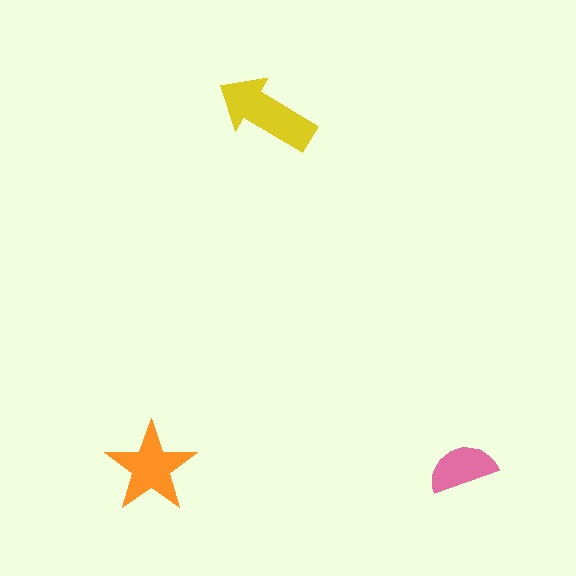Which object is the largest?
The yellow arrow.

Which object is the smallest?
The pink semicircle.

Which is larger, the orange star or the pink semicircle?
The orange star.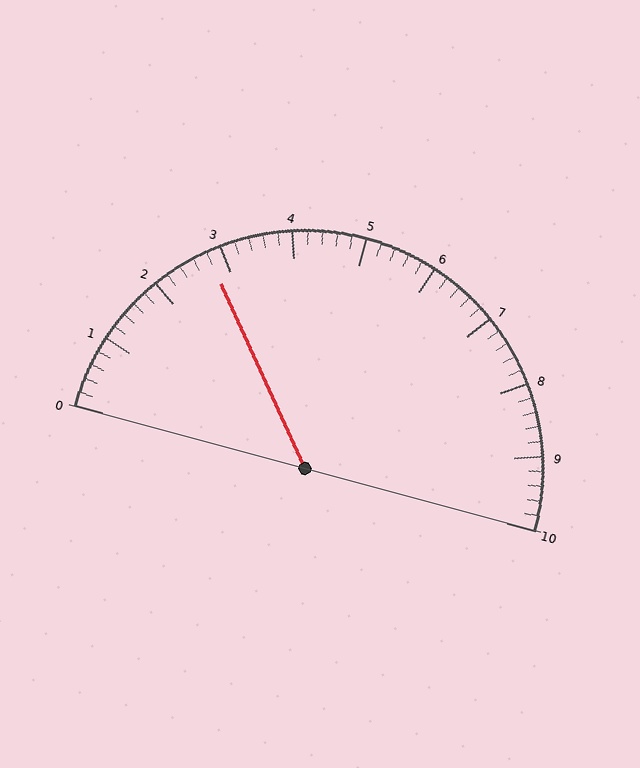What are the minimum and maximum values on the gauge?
The gauge ranges from 0 to 10.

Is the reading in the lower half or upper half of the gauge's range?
The reading is in the lower half of the range (0 to 10).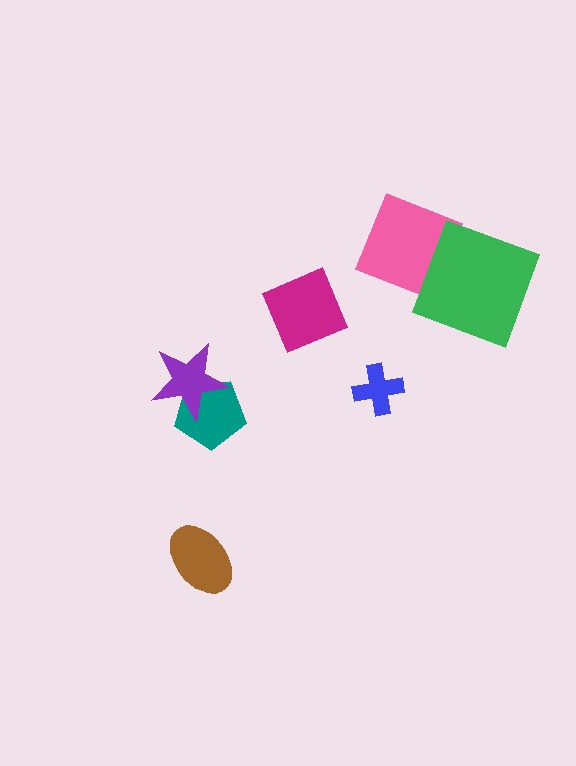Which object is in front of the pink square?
The green square is in front of the pink square.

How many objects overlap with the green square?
1 object overlaps with the green square.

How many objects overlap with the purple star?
1 object overlaps with the purple star.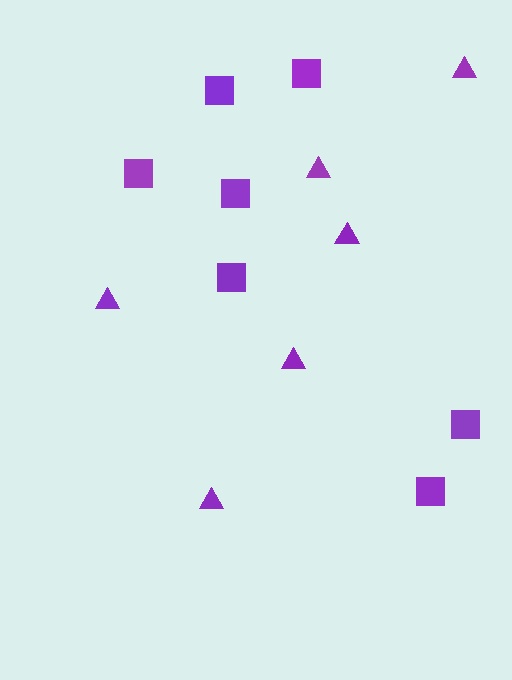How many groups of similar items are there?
There are 2 groups: one group of squares (7) and one group of triangles (6).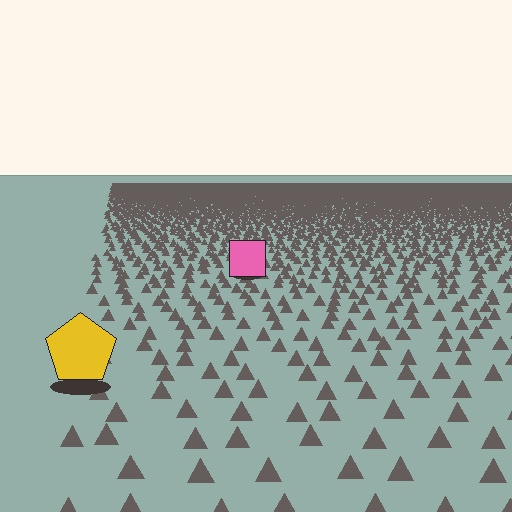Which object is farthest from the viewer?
The pink square is farthest from the viewer. It appears smaller and the ground texture around it is denser.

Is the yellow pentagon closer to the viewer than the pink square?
Yes. The yellow pentagon is closer — you can tell from the texture gradient: the ground texture is coarser near it.